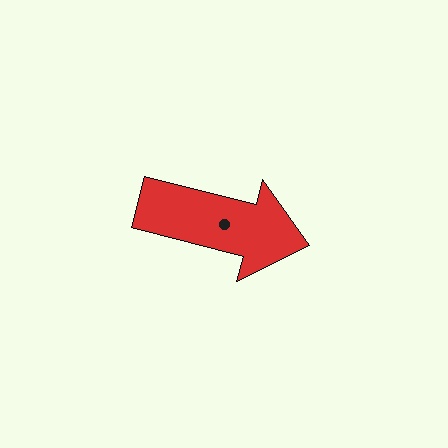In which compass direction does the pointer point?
East.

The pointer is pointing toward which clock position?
Roughly 3 o'clock.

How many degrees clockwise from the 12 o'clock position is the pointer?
Approximately 104 degrees.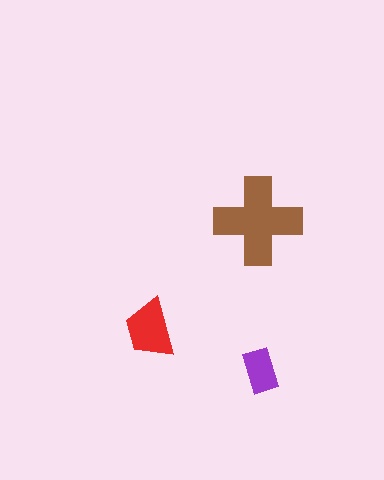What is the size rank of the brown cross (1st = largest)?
1st.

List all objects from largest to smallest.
The brown cross, the red trapezoid, the purple rectangle.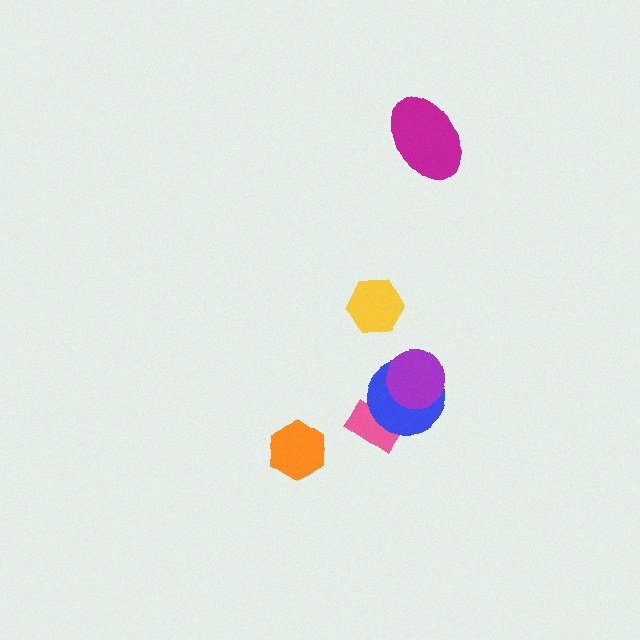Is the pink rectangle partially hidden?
Yes, it is partially covered by another shape.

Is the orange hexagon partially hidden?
No, no other shape covers it.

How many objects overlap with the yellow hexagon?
0 objects overlap with the yellow hexagon.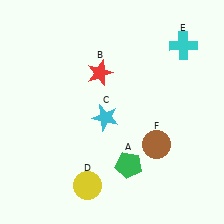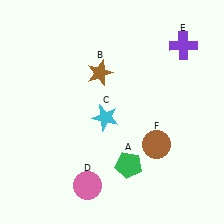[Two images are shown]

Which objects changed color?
B changed from red to brown. D changed from yellow to pink. E changed from cyan to purple.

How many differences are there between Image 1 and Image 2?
There are 3 differences between the two images.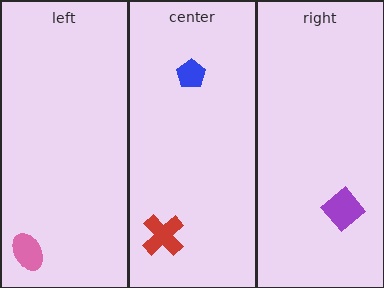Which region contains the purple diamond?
The right region.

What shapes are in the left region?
The pink ellipse.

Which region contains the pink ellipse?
The left region.